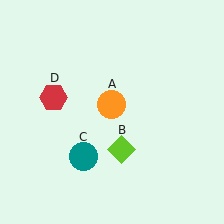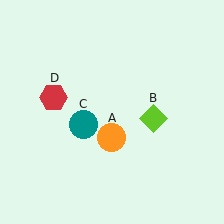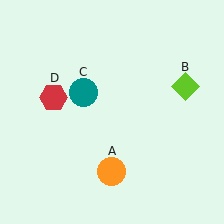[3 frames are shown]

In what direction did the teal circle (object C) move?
The teal circle (object C) moved up.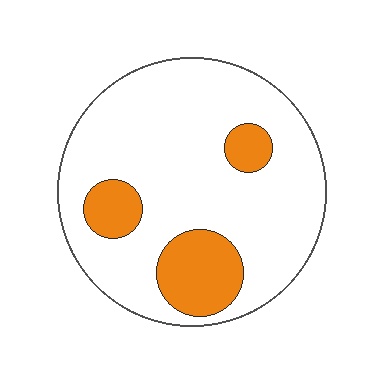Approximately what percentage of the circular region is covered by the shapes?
Approximately 20%.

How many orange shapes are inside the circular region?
3.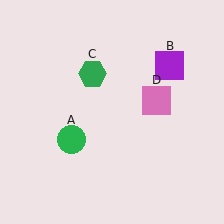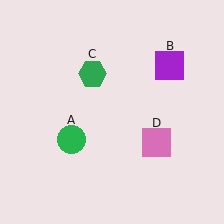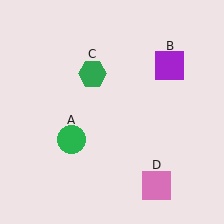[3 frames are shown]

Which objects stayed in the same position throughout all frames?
Green circle (object A) and purple square (object B) and green hexagon (object C) remained stationary.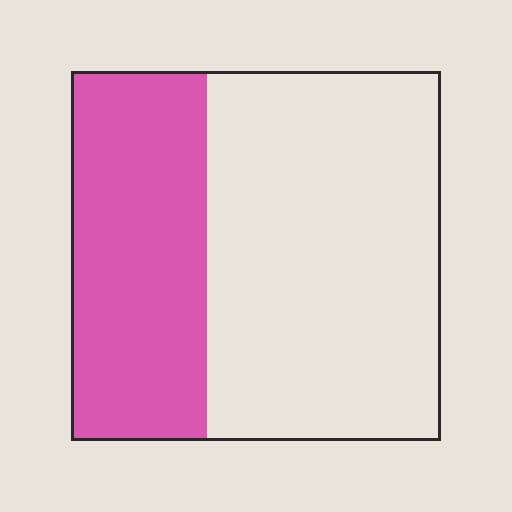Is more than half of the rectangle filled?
No.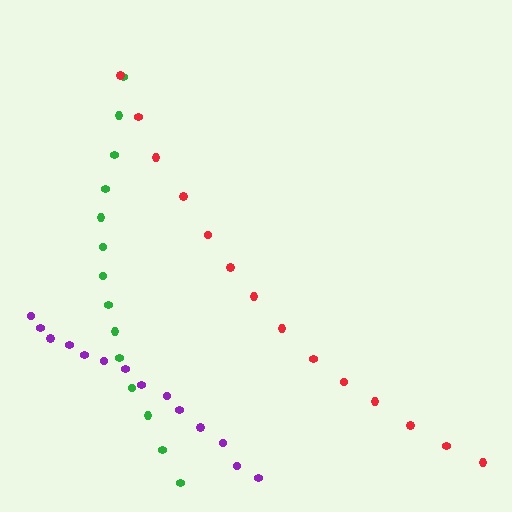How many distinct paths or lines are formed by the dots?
There are 3 distinct paths.